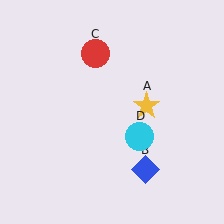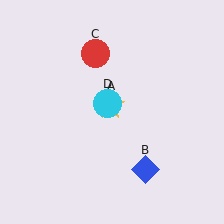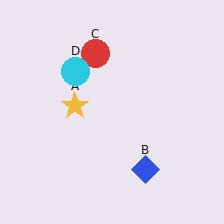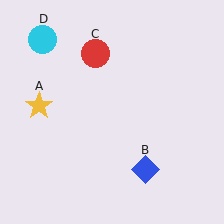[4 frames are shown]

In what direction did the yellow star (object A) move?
The yellow star (object A) moved left.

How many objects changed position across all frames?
2 objects changed position: yellow star (object A), cyan circle (object D).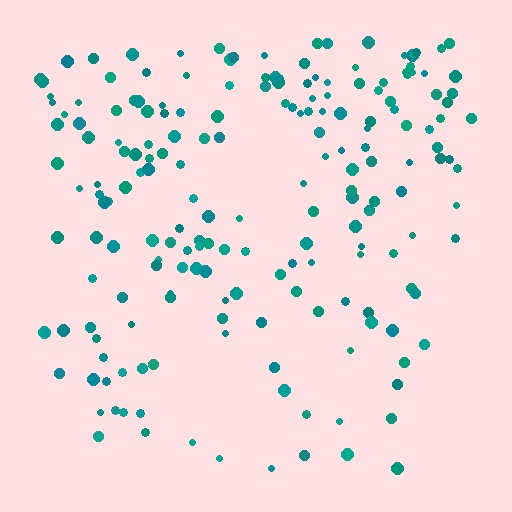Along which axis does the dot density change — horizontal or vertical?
Vertical.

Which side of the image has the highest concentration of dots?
The top.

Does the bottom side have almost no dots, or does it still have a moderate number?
Still a moderate number, just noticeably fewer than the top.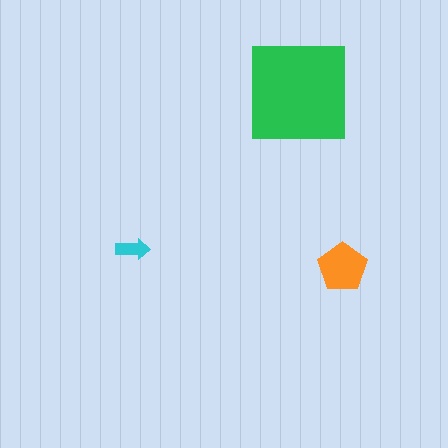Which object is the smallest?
The cyan arrow.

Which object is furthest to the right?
The orange pentagon is rightmost.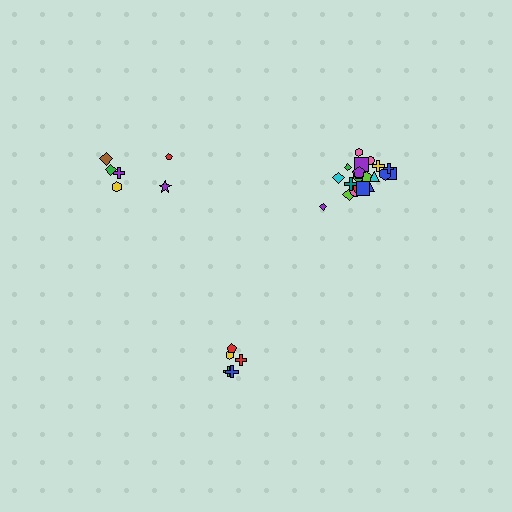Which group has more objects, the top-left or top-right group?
The top-right group.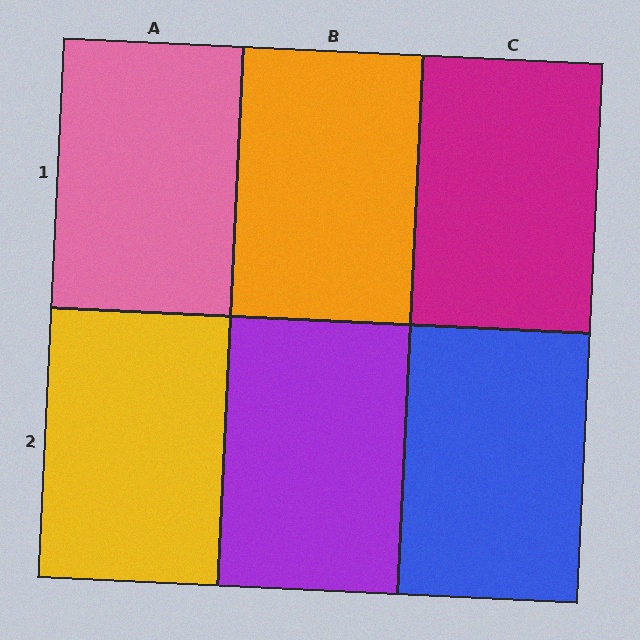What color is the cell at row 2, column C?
Blue.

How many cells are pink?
1 cell is pink.